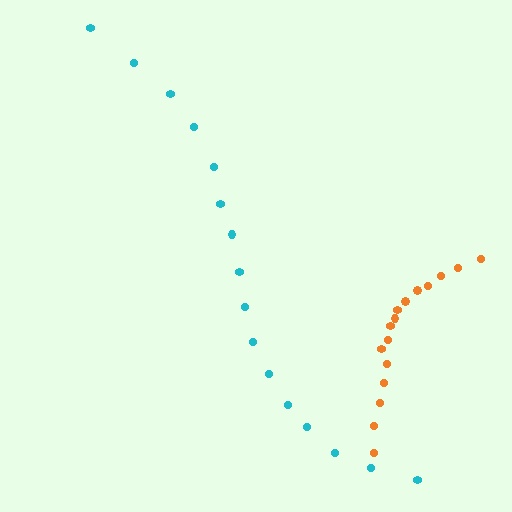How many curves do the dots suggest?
There are 2 distinct paths.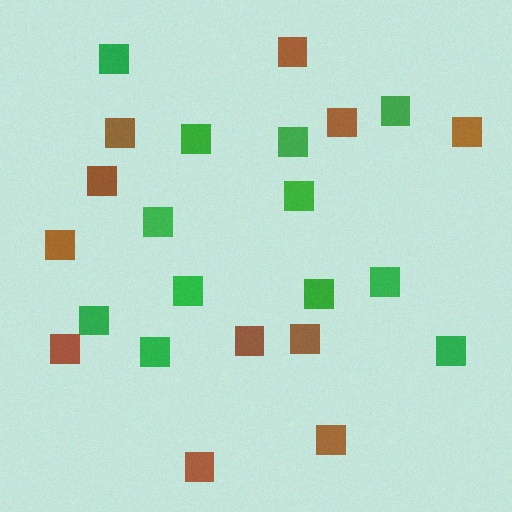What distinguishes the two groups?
There are 2 groups: one group of green squares (12) and one group of brown squares (11).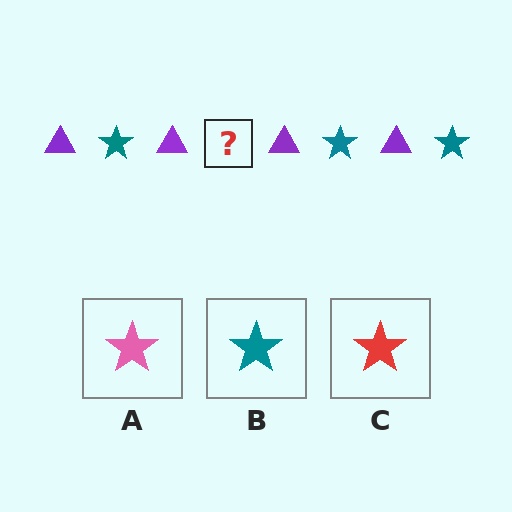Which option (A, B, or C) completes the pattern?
B.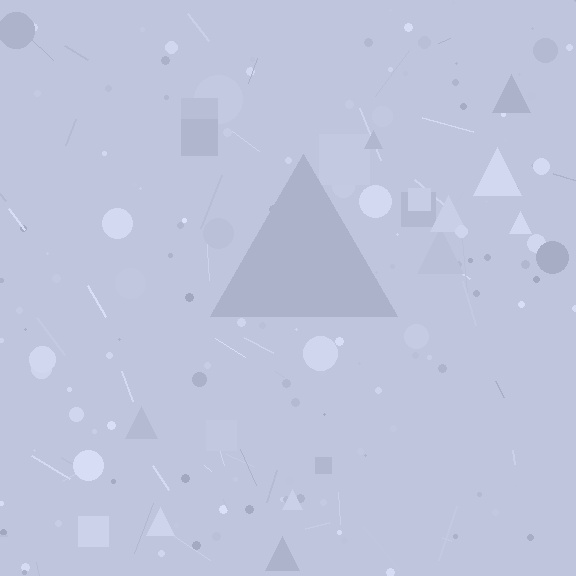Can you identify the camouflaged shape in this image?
The camouflaged shape is a triangle.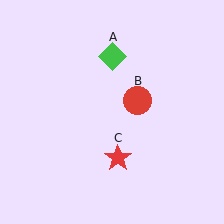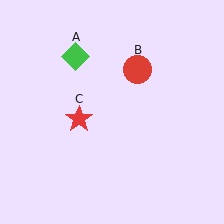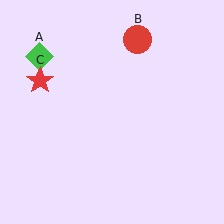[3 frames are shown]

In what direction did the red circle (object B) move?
The red circle (object B) moved up.